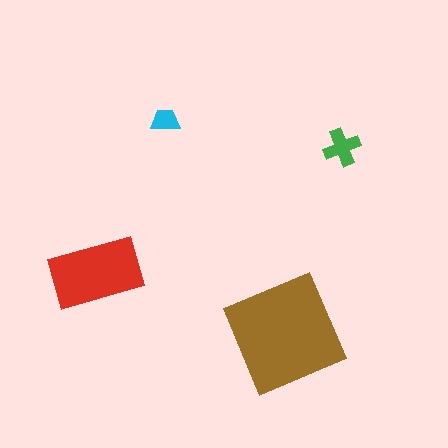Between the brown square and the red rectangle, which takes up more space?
The brown square.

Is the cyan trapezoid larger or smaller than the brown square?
Smaller.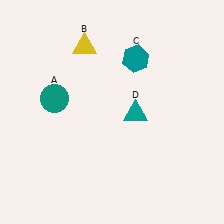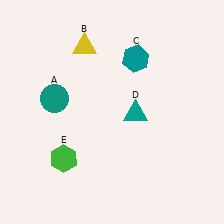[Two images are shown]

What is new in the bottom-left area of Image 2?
A green hexagon (E) was added in the bottom-left area of Image 2.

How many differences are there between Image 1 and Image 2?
There is 1 difference between the two images.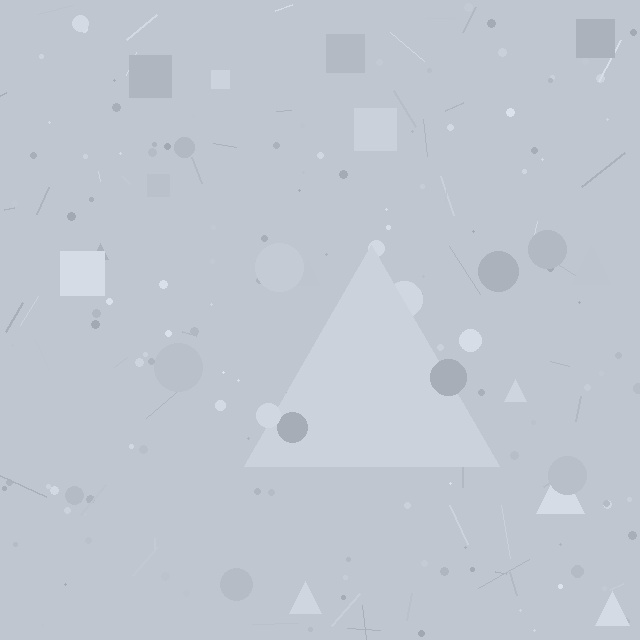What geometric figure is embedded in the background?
A triangle is embedded in the background.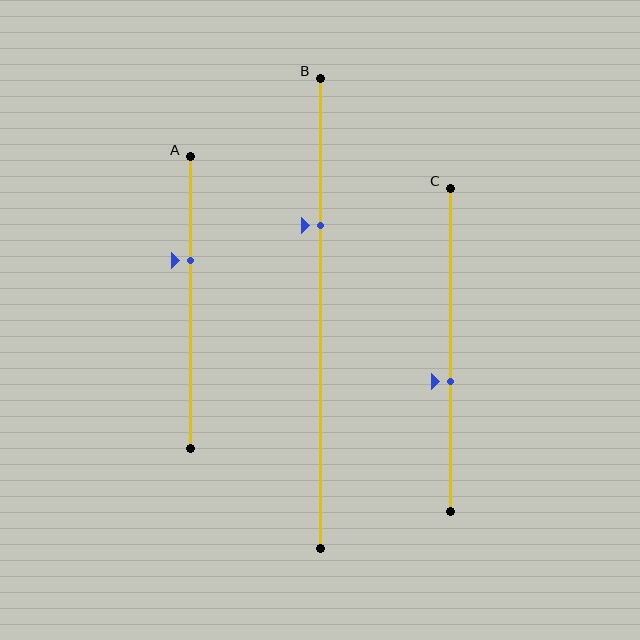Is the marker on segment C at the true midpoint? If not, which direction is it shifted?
No, the marker on segment C is shifted downward by about 10% of the segment length.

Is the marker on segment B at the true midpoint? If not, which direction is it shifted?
No, the marker on segment B is shifted upward by about 19% of the segment length.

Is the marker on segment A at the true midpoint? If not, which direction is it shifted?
No, the marker on segment A is shifted upward by about 14% of the segment length.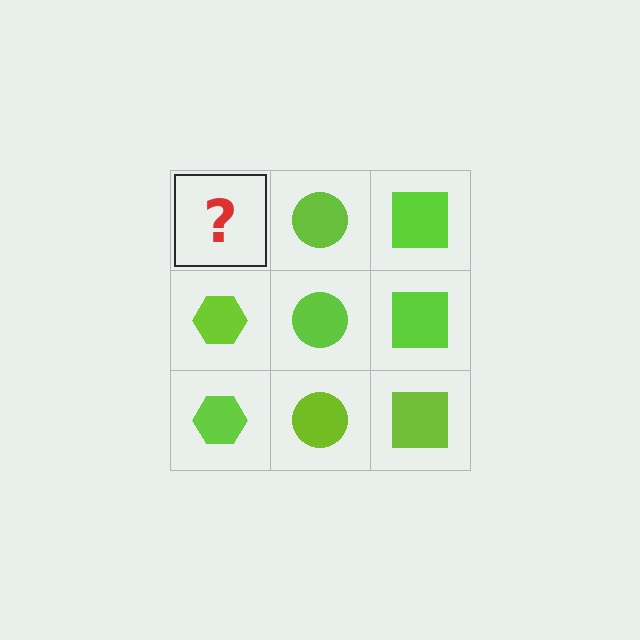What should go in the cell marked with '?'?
The missing cell should contain a lime hexagon.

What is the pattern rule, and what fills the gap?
The rule is that each column has a consistent shape. The gap should be filled with a lime hexagon.